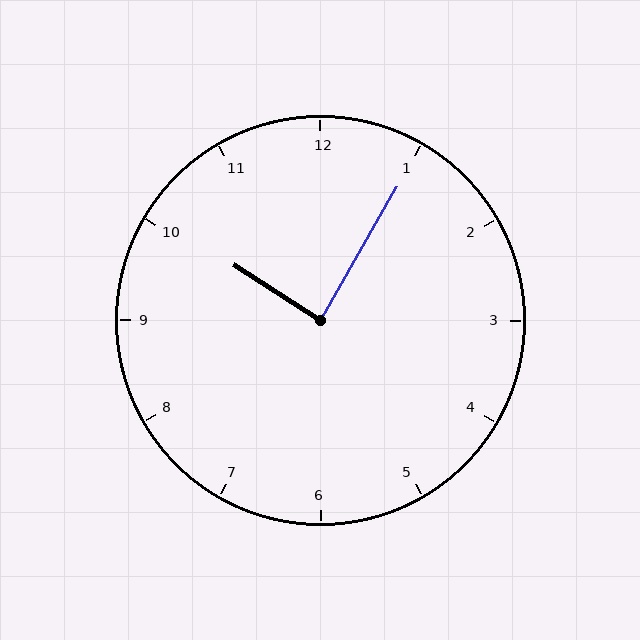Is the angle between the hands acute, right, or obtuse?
It is right.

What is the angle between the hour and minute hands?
Approximately 88 degrees.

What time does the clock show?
10:05.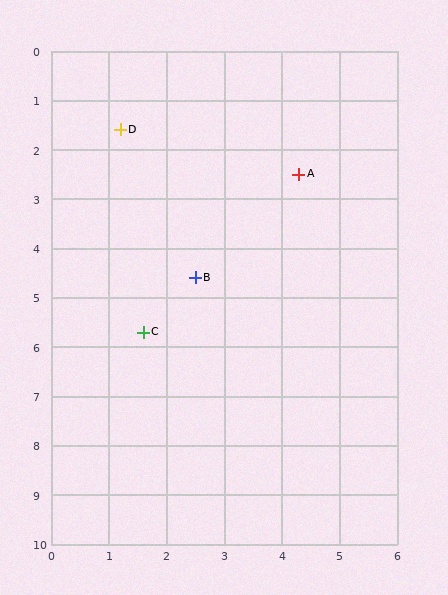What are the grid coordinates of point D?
Point D is at approximately (1.2, 1.6).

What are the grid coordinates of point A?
Point A is at approximately (4.3, 2.5).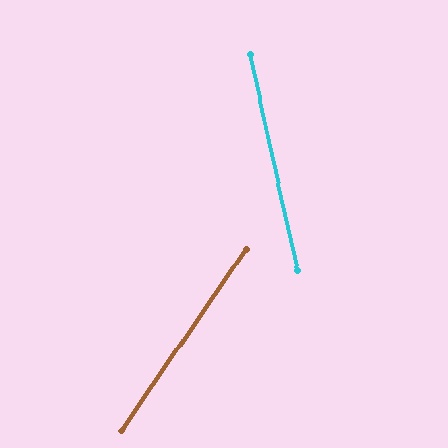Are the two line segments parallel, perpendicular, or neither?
Neither parallel nor perpendicular — they differ by about 47°.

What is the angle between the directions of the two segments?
Approximately 47 degrees.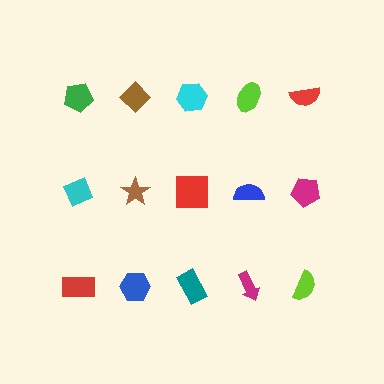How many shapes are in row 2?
5 shapes.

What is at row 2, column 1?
A cyan diamond.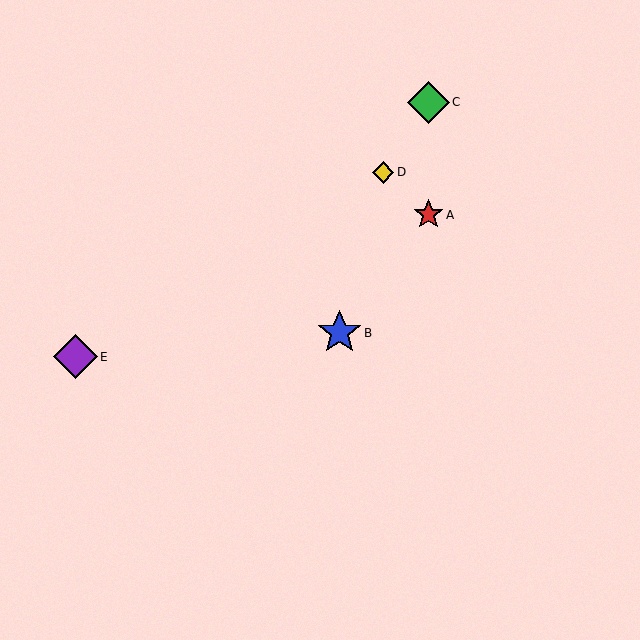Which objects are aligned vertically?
Objects A, C are aligned vertically.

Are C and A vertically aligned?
Yes, both are at x≈429.